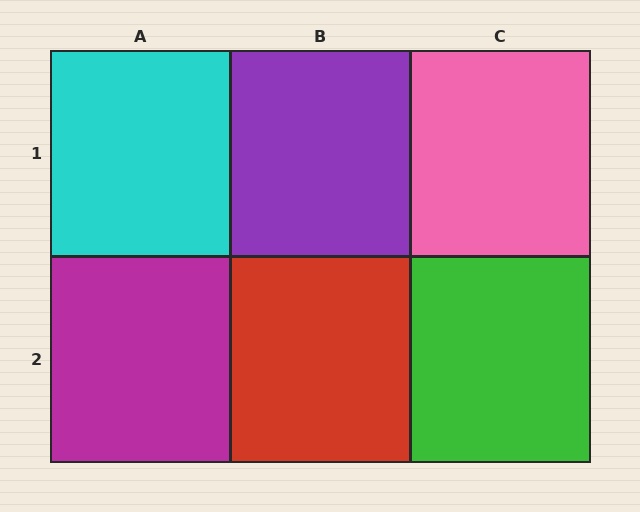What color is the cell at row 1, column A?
Cyan.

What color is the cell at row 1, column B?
Purple.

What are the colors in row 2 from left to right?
Magenta, red, green.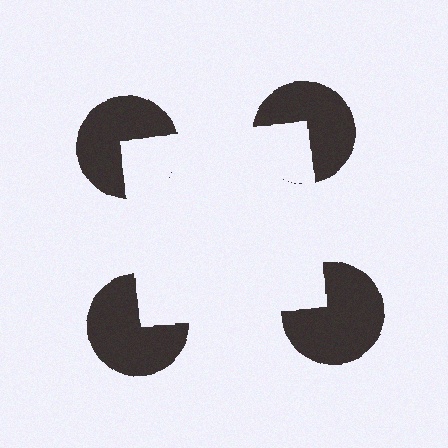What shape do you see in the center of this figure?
An illusory square — its edges are inferred from the aligned wedge cuts in the pac-man discs, not physically drawn.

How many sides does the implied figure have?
4 sides.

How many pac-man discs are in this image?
There are 4 — one at each vertex of the illusory square.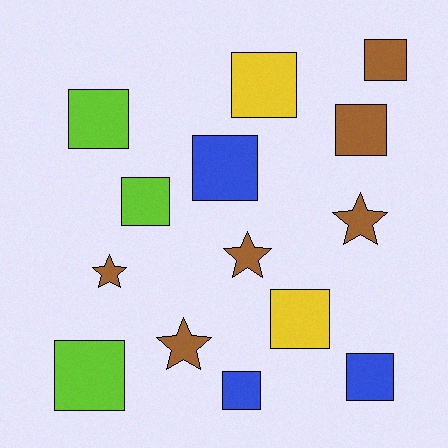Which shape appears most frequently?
Square, with 10 objects.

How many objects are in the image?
There are 14 objects.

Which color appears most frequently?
Brown, with 6 objects.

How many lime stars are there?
There are no lime stars.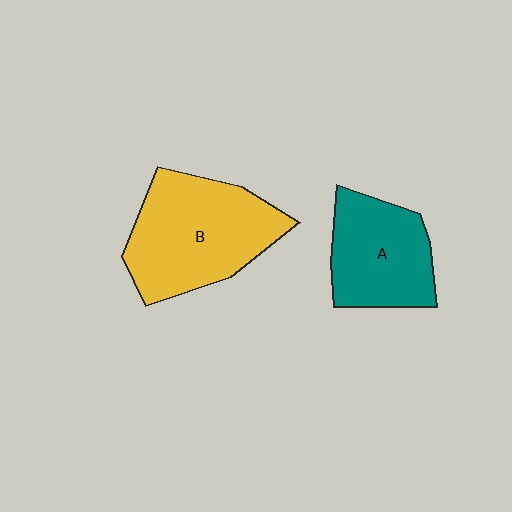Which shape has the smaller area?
Shape A (teal).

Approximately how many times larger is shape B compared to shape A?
Approximately 1.4 times.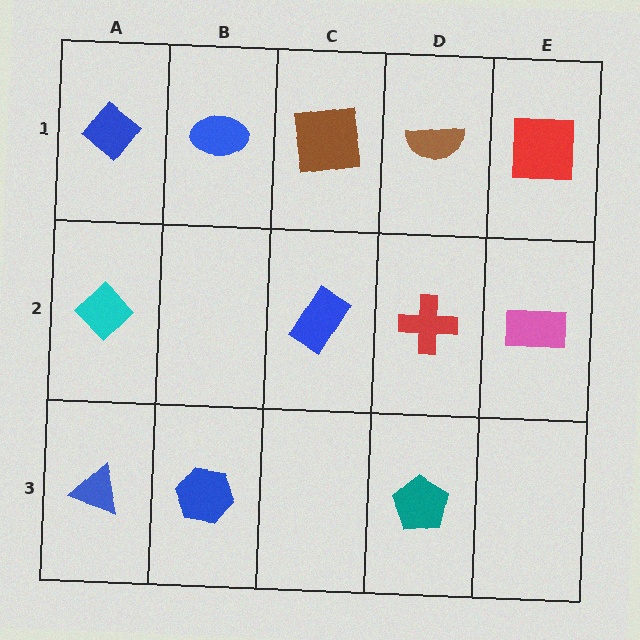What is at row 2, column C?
A blue rectangle.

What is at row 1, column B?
A blue ellipse.